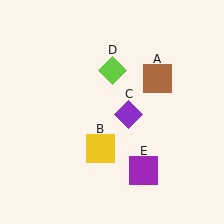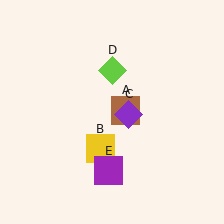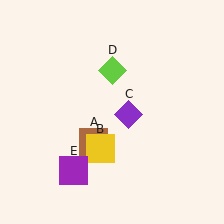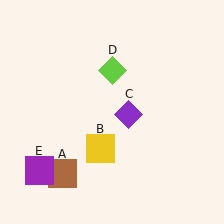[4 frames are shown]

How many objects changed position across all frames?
2 objects changed position: brown square (object A), purple square (object E).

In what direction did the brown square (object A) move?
The brown square (object A) moved down and to the left.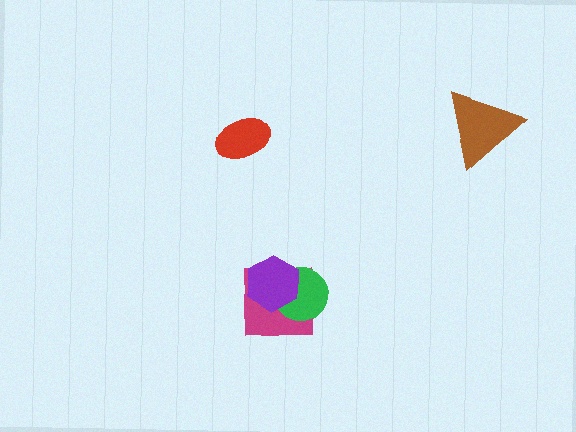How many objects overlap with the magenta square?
2 objects overlap with the magenta square.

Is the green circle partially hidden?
Yes, it is partially covered by another shape.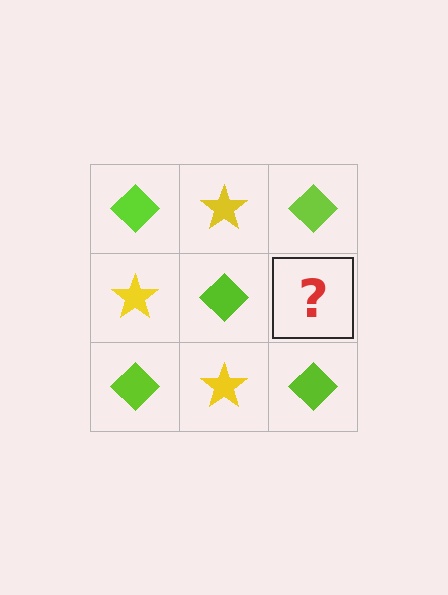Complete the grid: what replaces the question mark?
The question mark should be replaced with a yellow star.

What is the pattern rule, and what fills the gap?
The rule is that it alternates lime diamond and yellow star in a checkerboard pattern. The gap should be filled with a yellow star.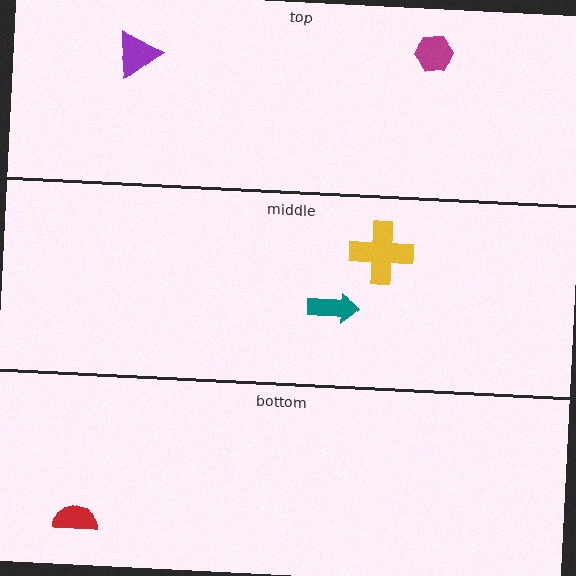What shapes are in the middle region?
The yellow cross, the teal arrow.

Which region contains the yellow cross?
The middle region.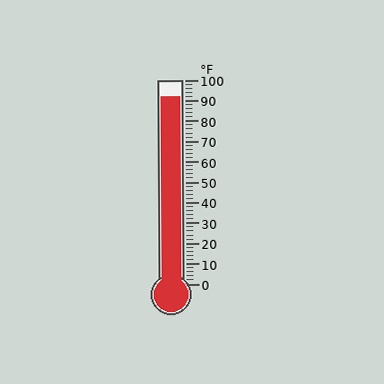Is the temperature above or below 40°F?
The temperature is above 40°F.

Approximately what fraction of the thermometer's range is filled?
The thermometer is filled to approximately 90% of its range.